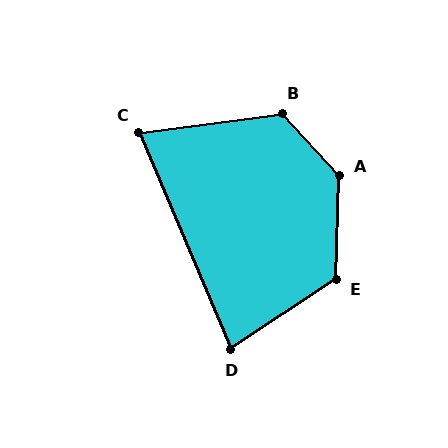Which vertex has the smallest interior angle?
C, at approximately 75 degrees.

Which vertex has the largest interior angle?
A, at approximately 136 degrees.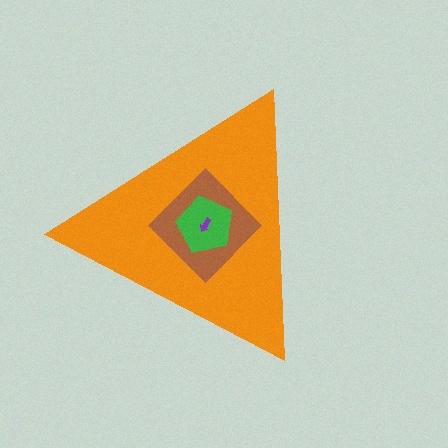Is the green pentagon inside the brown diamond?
Yes.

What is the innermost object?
The purple arrow.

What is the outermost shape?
The orange triangle.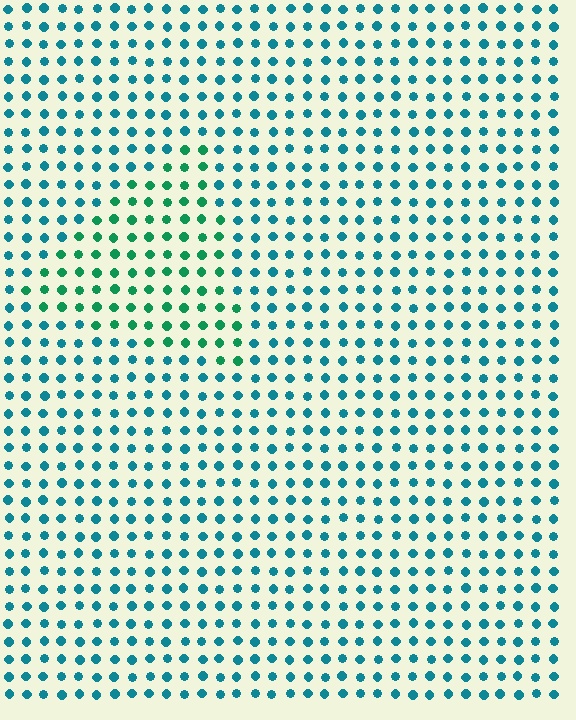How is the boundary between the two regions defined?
The boundary is defined purely by a slight shift in hue (about 36 degrees). Spacing, size, and orientation are identical on both sides.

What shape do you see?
I see a triangle.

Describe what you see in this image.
The image is filled with small teal elements in a uniform arrangement. A triangle-shaped region is visible where the elements are tinted to a slightly different hue, forming a subtle color boundary.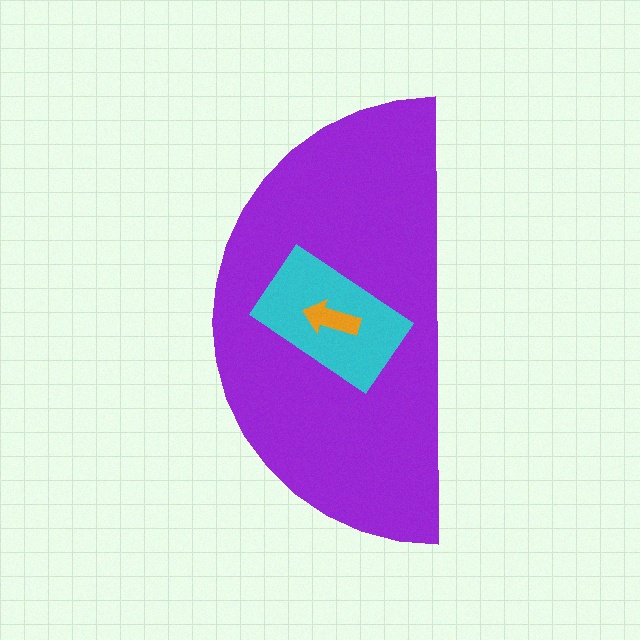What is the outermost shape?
The purple semicircle.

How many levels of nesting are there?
3.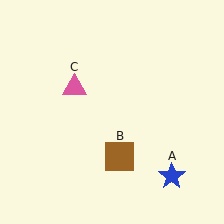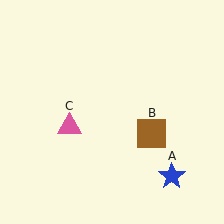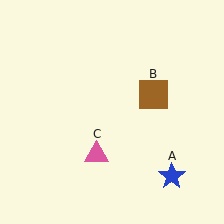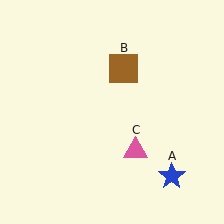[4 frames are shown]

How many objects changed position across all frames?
2 objects changed position: brown square (object B), pink triangle (object C).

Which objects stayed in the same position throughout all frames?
Blue star (object A) remained stationary.